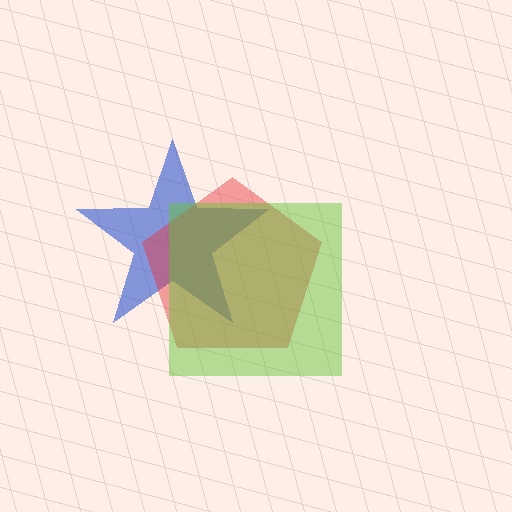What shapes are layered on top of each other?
The layered shapes are: a blue star, a red pentagon, a lime square.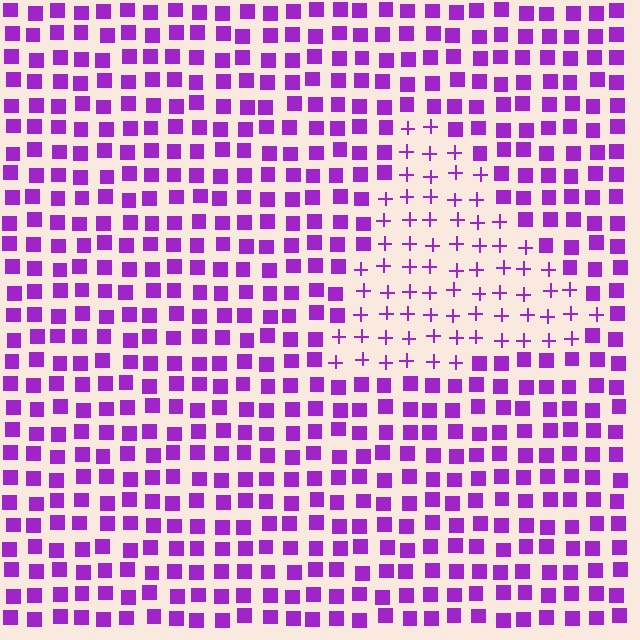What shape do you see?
I see a triangle.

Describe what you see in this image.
The image is filled with small purple elements arranged in a uniform grid. A triangle-shaped region contains plus signs, while the surrounding area contains squares. The boundary is defined purely by the change in element shape.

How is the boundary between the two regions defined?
The boundary is defined by a change in element shape: plus signs inside vs. squares outside. All elements share the same color and spacing.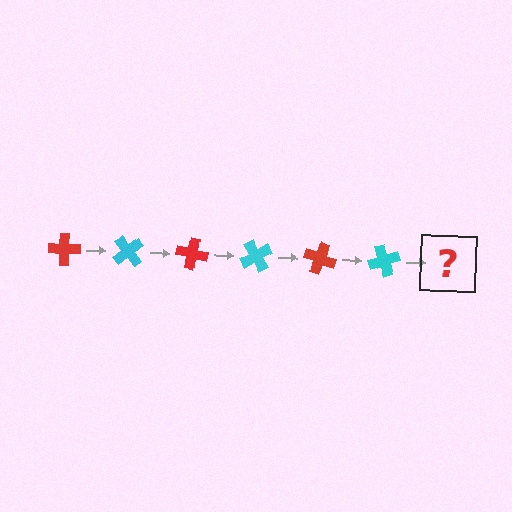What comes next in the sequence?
The next element should be a red cross, rotated 300 degrees from the start.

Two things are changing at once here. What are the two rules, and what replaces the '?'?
The two rules are that it rotates 50 degrees each step and the color cycles through red and cyan. The '?' should be a red cross, rotated 300 degrees from the start.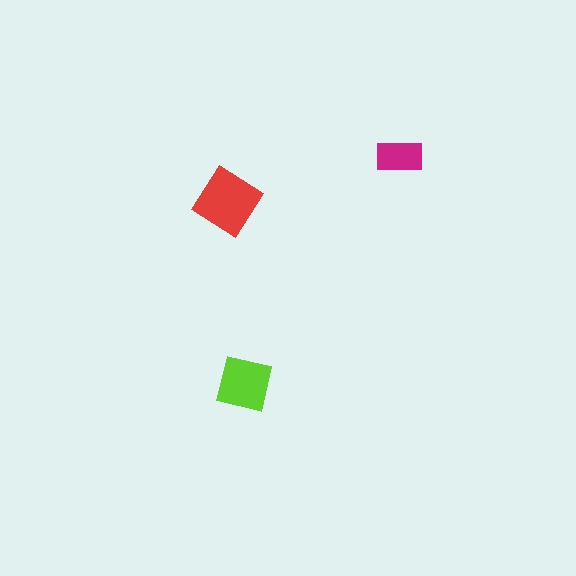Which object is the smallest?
The magenta rectangle.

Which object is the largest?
The red diamond.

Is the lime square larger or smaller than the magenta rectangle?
Larger.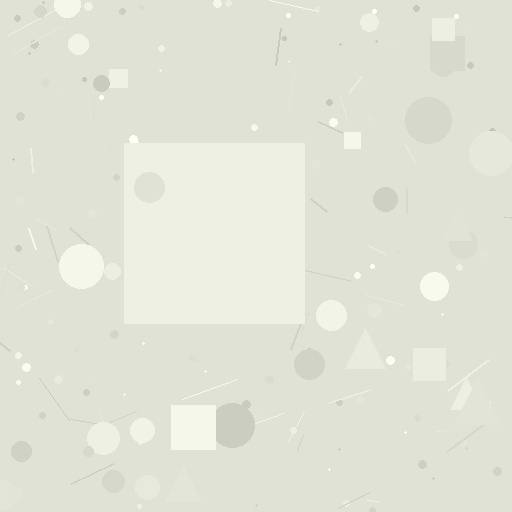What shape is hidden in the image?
A square is hidden in the image.